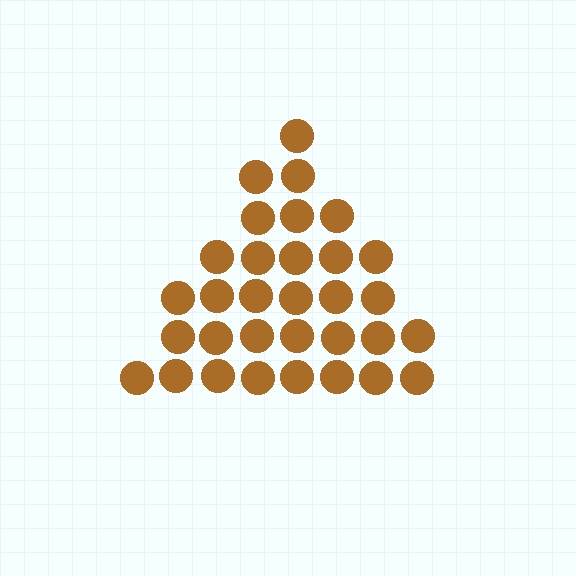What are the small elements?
The small elements are circles.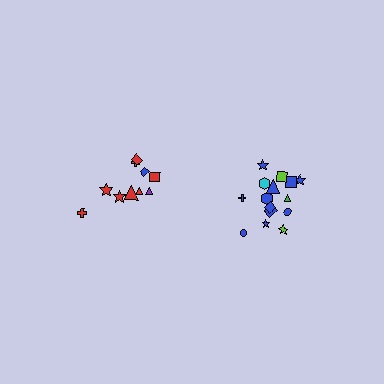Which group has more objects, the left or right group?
The right group.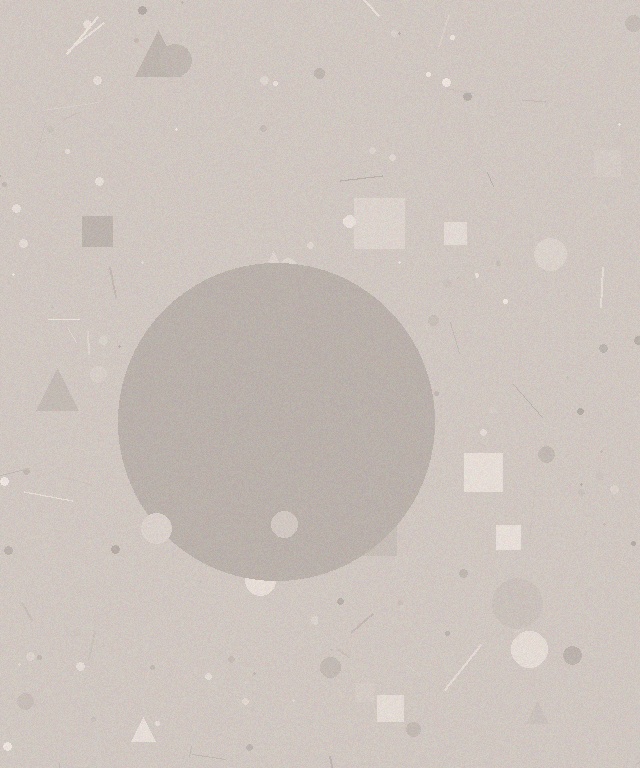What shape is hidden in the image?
A circle is hidden in the image.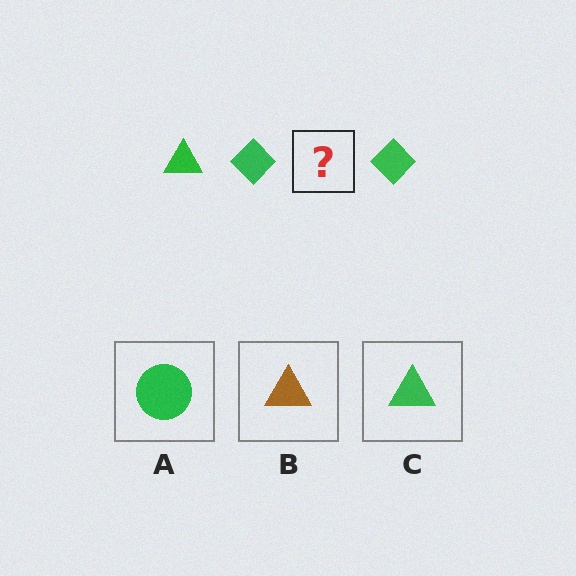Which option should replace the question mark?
Option C.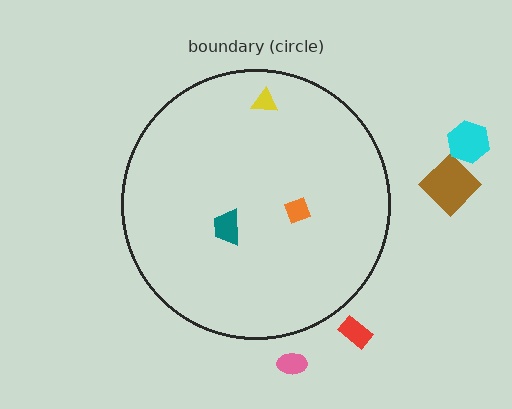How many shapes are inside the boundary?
3 inside, 4 outside.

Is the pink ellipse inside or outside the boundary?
Outside.